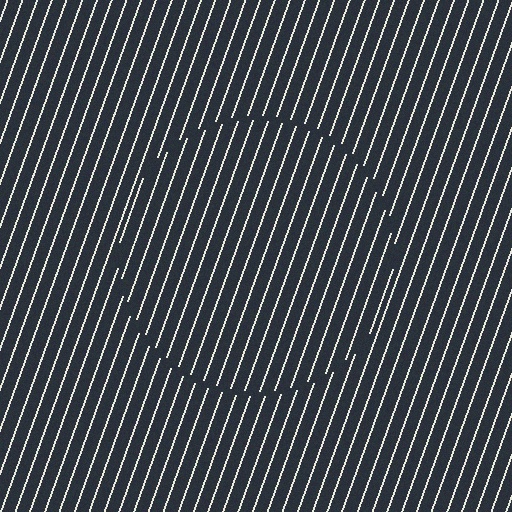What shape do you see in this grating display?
An illusory circle. The interior of the shape contains the same grating, shifted by half a period — the contour is defined by the phase discontinuity where line-ends from the inner and outer gratings abut.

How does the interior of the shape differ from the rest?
The interior of the shape contains the same grating, shifted by half a period — the contour is defined by the phase discontinuity where line-ends from the inner and outer gratings abut.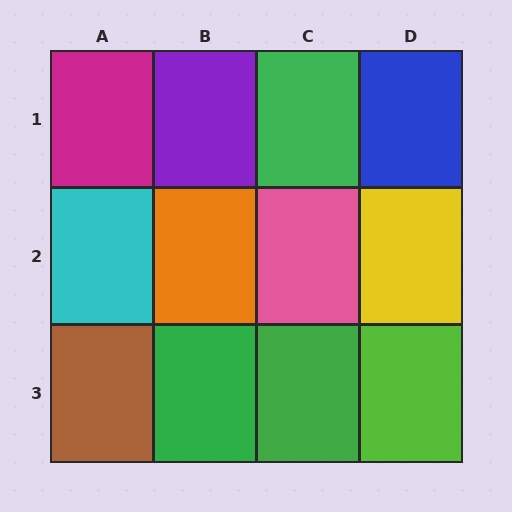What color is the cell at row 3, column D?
Lime.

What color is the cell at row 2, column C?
Pink.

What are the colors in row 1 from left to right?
Magenta, purple, green, blue.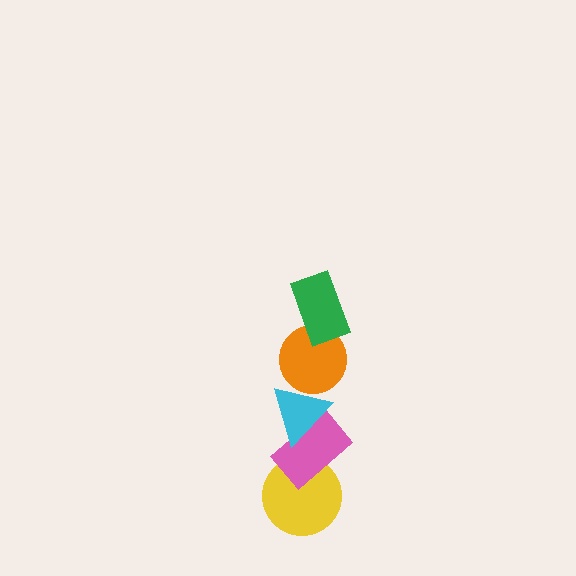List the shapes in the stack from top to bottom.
From top to bottom: the green rectangle, the orange circle, the cyan triangle, the pink rectangle, the yellow circle.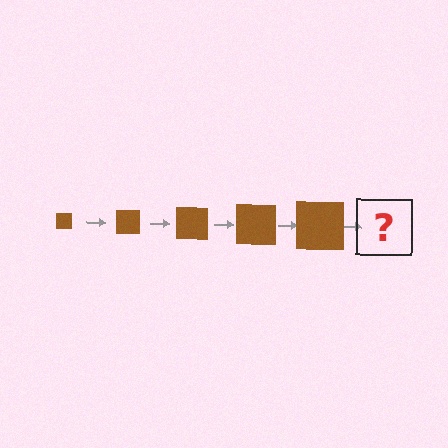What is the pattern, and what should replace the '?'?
The pattern is that the square gets progressively larger each step. The '?' should be a brown square, larger than the previous one.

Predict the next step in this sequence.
The next step is a brown square, larger than the previous one.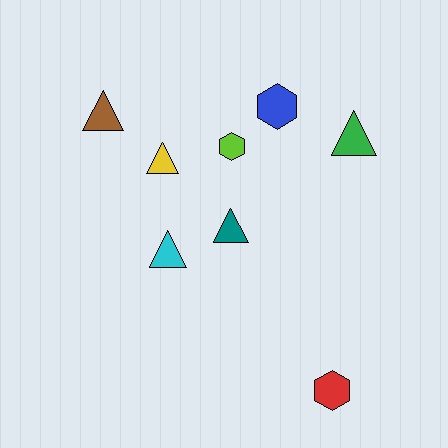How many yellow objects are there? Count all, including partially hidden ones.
There is 1 yellow object.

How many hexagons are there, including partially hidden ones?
There are 3 hexagons.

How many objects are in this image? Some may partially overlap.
There are 8 objects.